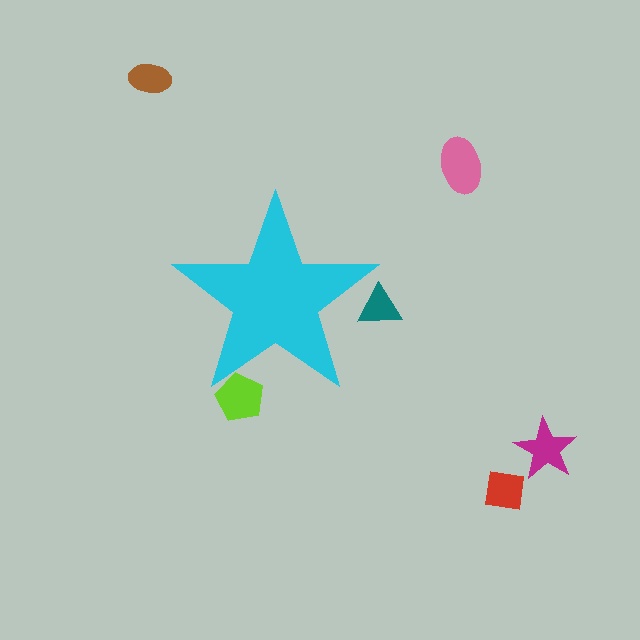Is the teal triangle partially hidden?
Yes, the teal triangle is partially hidden behind the cyan star.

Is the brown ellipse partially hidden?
No, the brown ellipse is fully visible.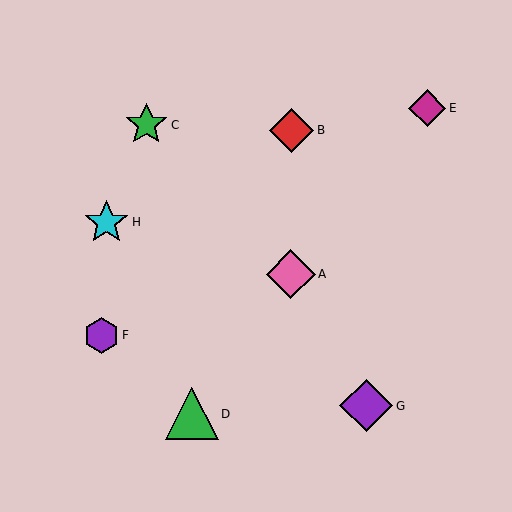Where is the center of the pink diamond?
The center of the pink diamond is at (291, 274).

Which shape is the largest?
The green triangle (labeled D) is the largest.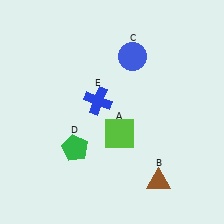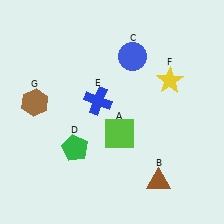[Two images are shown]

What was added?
A yellow star (F), a brown hexagon (G) were added in Image 2.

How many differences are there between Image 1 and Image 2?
There are 2 differences between the two images.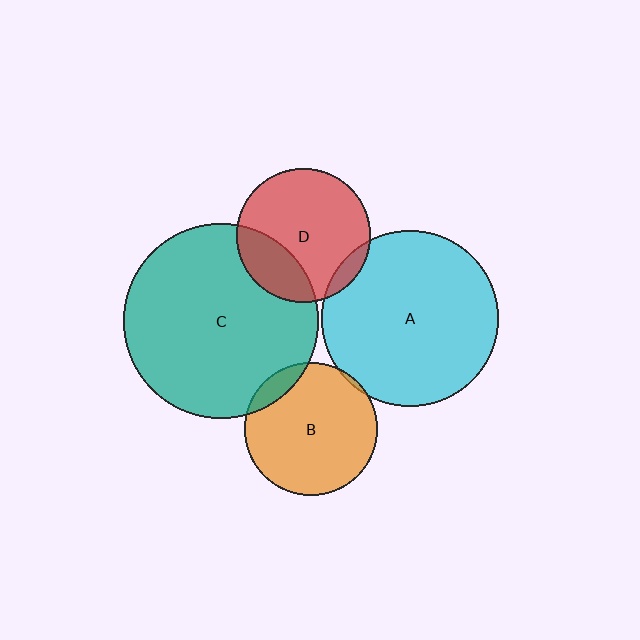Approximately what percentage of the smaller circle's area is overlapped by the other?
Approximately 5%.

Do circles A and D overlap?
Yes.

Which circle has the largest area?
Circle C (teal).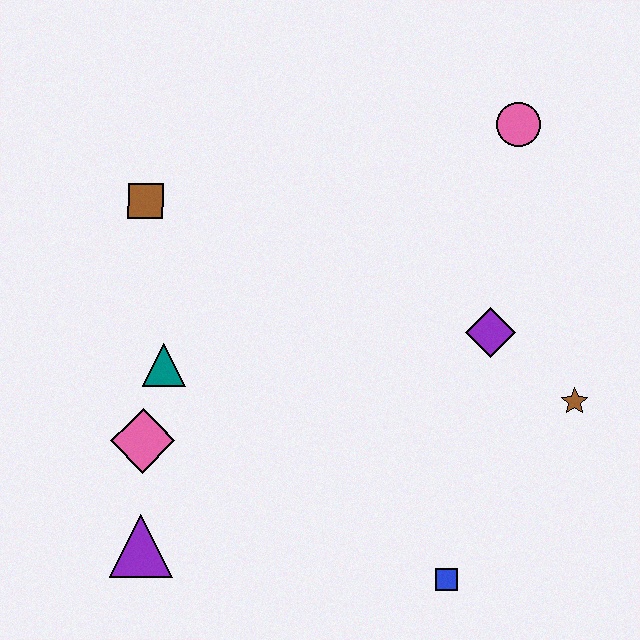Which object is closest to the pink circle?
The purple diamond is closest to the pink circle.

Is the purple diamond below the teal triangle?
No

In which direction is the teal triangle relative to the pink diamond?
The teal triangle is above the pink diamond.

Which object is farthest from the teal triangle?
The pink circle is farthest from the teal triangle.